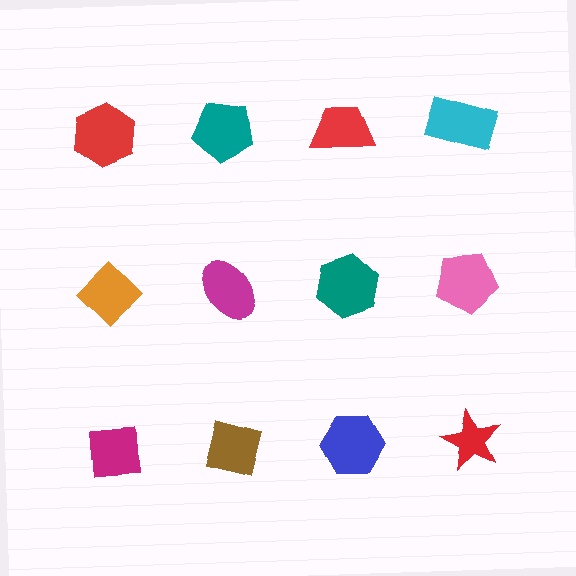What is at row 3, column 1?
A magenta square.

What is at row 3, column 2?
A brown square.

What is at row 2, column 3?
A teal hexagon.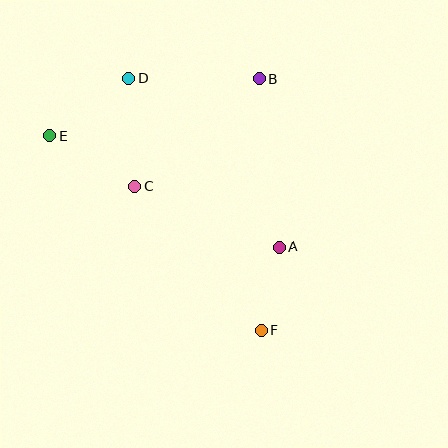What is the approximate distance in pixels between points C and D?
The distance between C and D is approximately 108 pixels.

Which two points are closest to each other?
Points A and F are closest to each other.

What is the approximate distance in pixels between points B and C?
The distance between B and C is approximately 164 pixels.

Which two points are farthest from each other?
Points E and F are farthest from each other.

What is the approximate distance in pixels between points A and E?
The distance between A and E is approximately 255 pixels.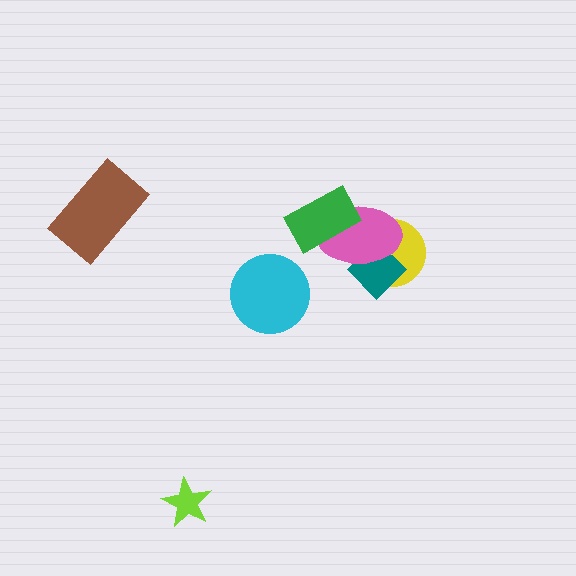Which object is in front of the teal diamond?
The pink ellipse is in front of the teal diamond.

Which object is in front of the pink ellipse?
The green rectangle is in front of the pink ellipse.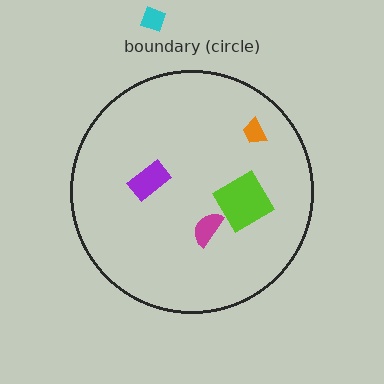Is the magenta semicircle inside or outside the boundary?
Inside.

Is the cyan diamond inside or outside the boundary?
Outside.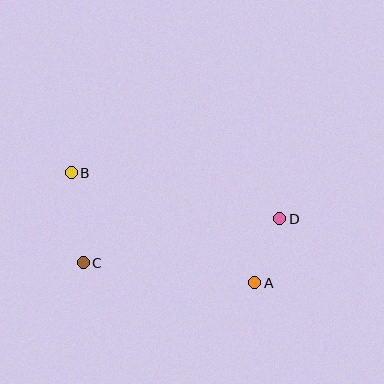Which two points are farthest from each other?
Points A and B are farthest from each other.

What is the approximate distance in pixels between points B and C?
The distance between B and C is approximately 91 pixels.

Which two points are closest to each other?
Points A and D are closest to each other.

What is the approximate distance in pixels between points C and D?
The distance between C and D is approximately 201 pixels.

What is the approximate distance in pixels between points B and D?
The distance between B and D is approximately 213 pixels.